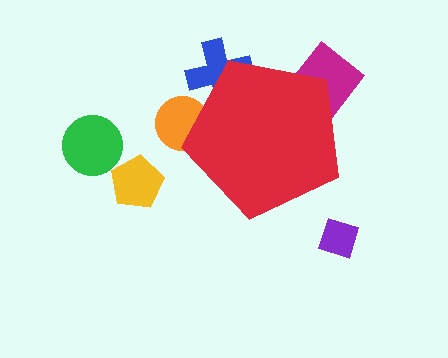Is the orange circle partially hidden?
Yes, the orange circle is partially hidden behind the red pentagon.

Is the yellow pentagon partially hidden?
No, the yellow pentagon is fully visible.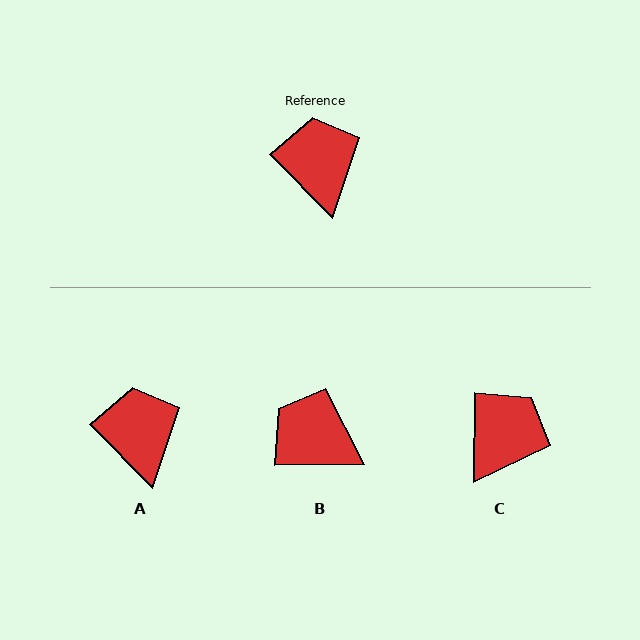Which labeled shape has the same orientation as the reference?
A.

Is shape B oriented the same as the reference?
No, it is off by about 46 degrees.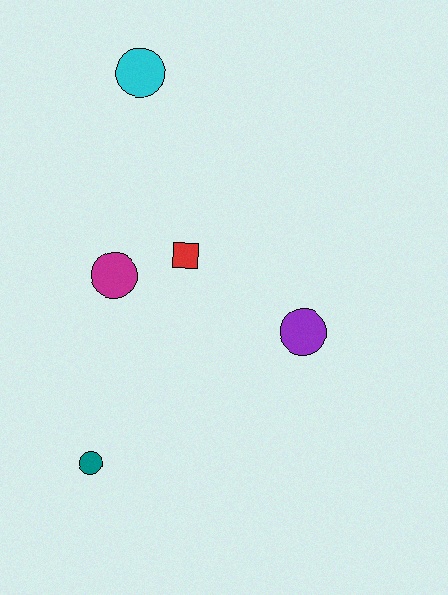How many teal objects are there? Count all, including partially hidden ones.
There is 1 teal object.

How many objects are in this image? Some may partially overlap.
There are 5 objects.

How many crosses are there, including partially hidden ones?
There are no crosses.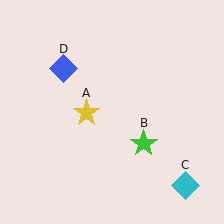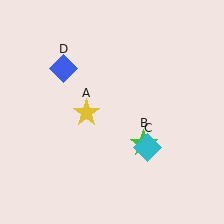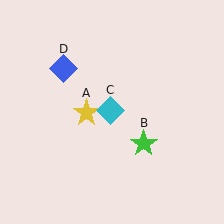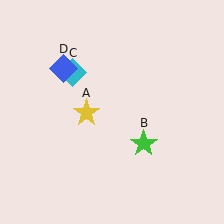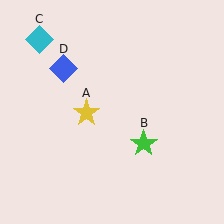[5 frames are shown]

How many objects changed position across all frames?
1 object changed position: cyan diamond (object C).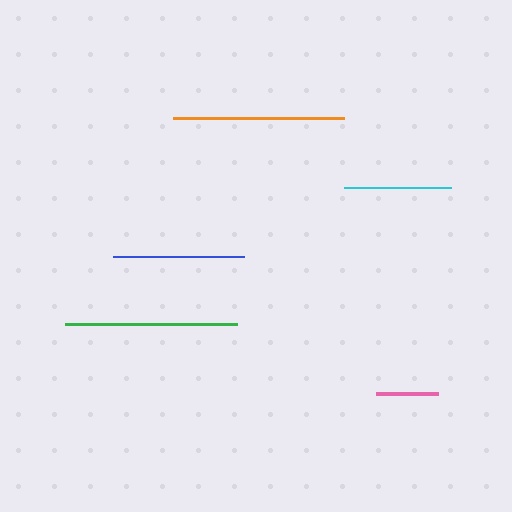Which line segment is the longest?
The green line is the longest at approximately 171 pixels.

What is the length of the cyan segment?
The cyan segment is approximately 107 pixels long.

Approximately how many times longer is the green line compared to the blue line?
The green line is approximately 1.3 times the length of the blue line.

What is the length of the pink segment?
The pink segment is approximately 62 pixels long.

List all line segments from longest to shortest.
From longest to shortest: green, orange, blue, cyan, pink.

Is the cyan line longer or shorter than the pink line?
The cyan line is longer than the pink line.